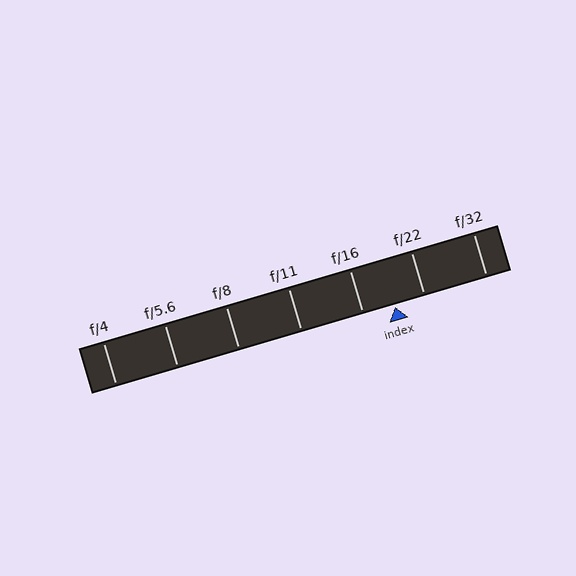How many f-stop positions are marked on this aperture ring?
There are 7 f-stop positions marked.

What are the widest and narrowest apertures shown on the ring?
The widest aperture shown is f/4 and the narrowest is f/32.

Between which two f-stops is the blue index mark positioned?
The index mark is between f/16 and f/22.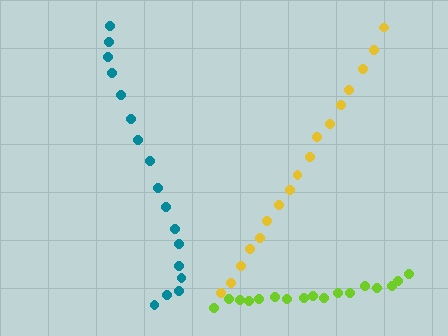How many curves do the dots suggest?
There are 3 distinct paths.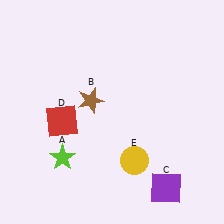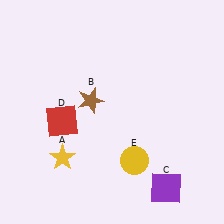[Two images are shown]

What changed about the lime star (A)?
In Image 1, A is lime. In Image 2, it changed to yellow.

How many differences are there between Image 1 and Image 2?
There is 1 difference between the two images.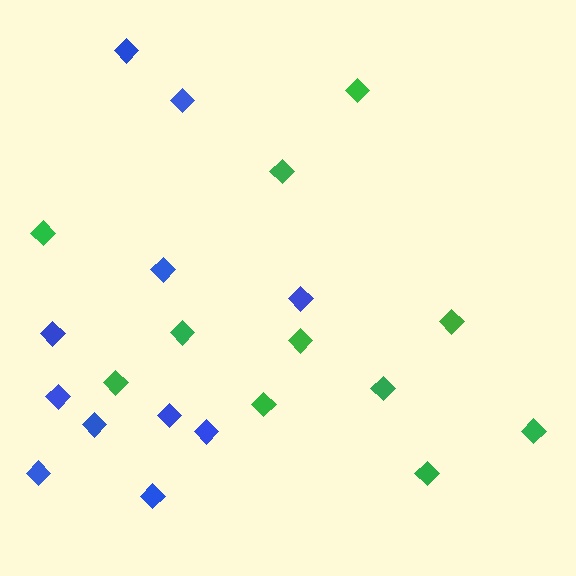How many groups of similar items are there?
There are 2 groups: one group of green diamonds (11) and one group of blue diamonds (11).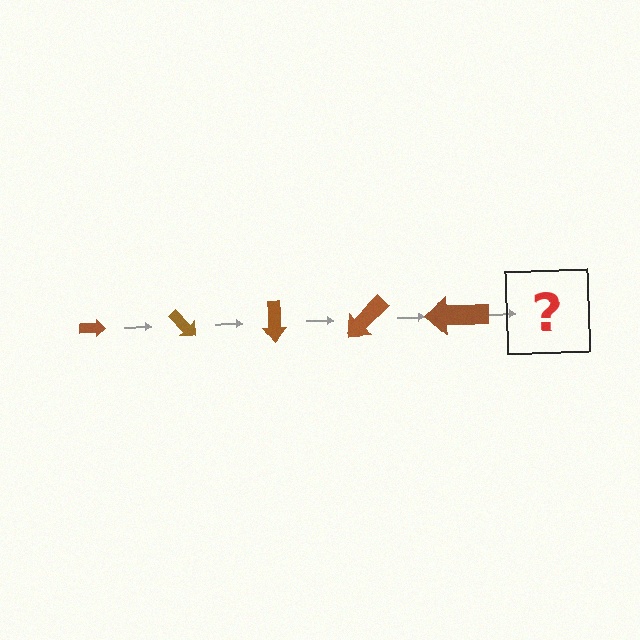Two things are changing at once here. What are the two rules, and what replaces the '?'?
The two rules are that the arrow grows larger each step and it rotates 45 degrees each step. The '?' should be an arrow, larger than the previous one and rotated 225 degrees from the start.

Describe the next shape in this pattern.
It should be an arrow, larger than the previous one and rotated 225 degrees from the start.